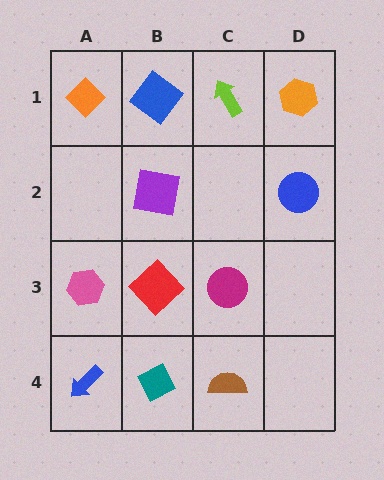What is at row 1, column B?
A blue diamond.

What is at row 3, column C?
A magenta circle.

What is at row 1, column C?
A lime arrow.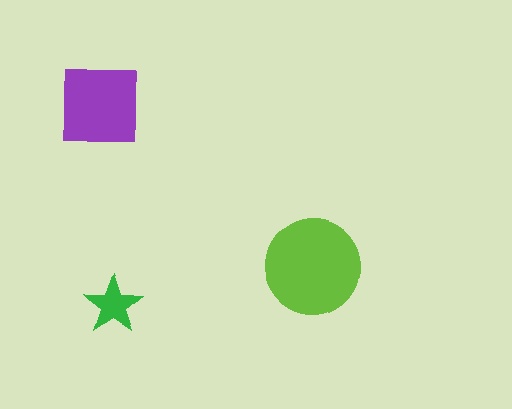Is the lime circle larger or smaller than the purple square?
Larger.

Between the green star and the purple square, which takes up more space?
The purple square.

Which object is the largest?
The lime circle.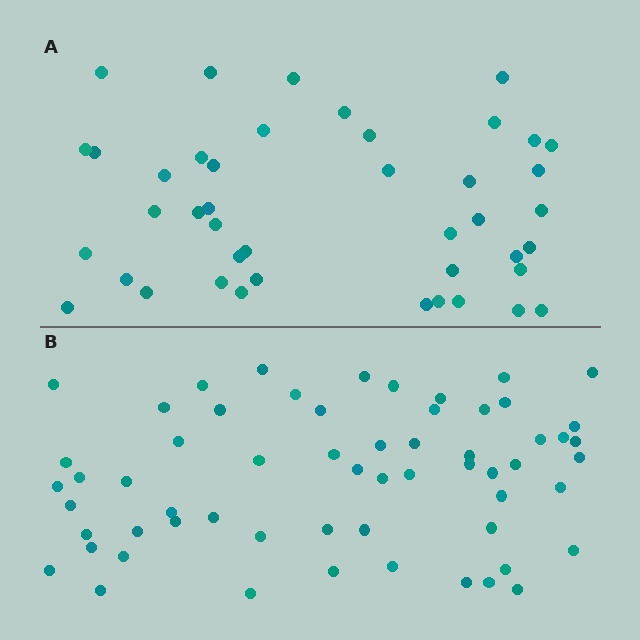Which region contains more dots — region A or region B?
Region B (the bottom region) has more dots.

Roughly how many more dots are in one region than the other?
Region B has approximately 15 more dots than region A.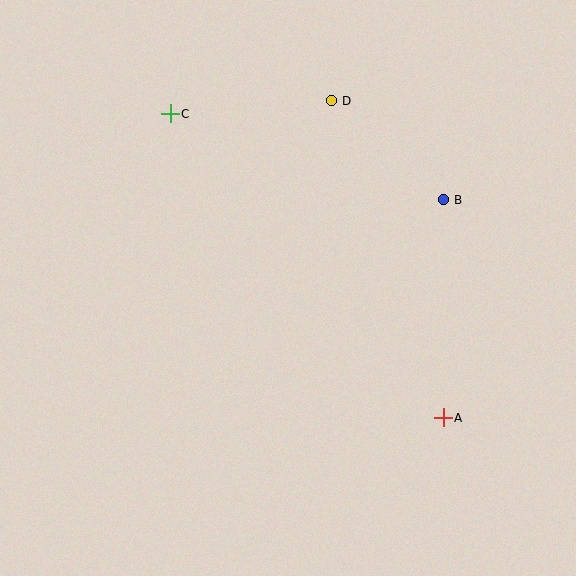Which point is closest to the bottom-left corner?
Point A is closest to the bottom-left corner.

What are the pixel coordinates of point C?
Point C is at (170, 114).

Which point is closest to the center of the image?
Point B at (443, 200) is closest to the center.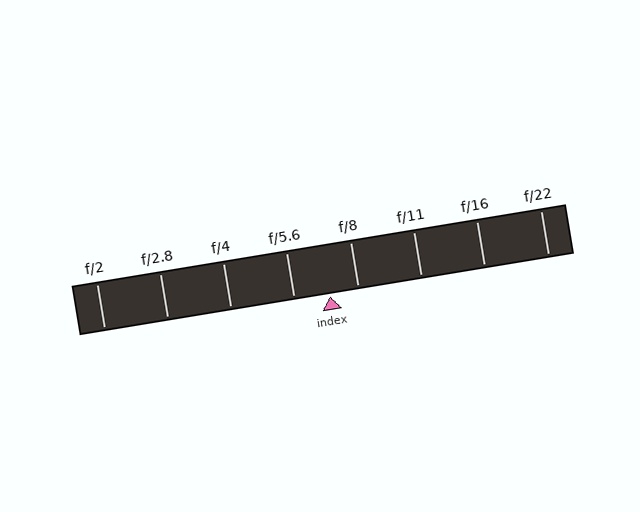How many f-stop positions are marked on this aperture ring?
There are 8 f-stop positions marked.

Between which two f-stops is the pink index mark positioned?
The index mark is between f/5.6 and f/8.